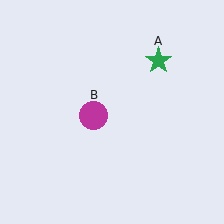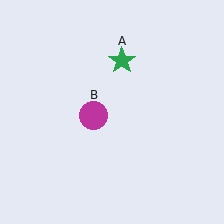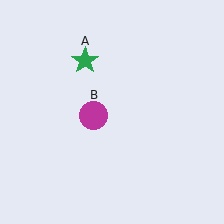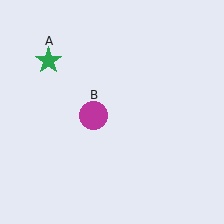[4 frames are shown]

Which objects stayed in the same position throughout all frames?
Magenta circle (object B) remained stationary.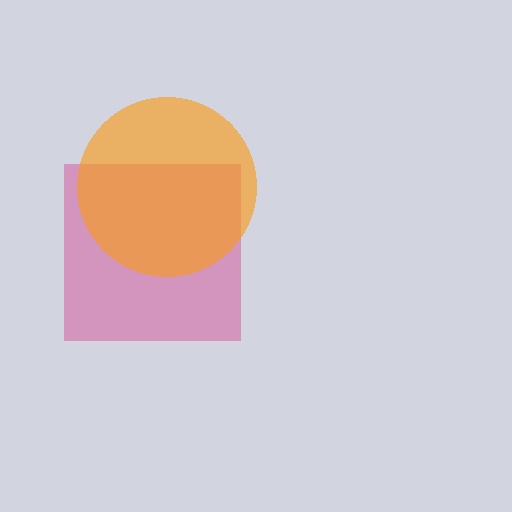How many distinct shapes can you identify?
There are 2 distinct shapes: a magenta square, an orange circle.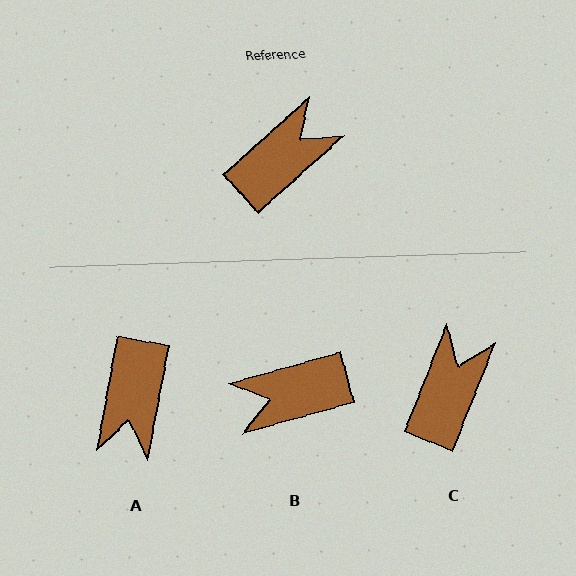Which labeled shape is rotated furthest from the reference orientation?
B, about 154 degrees away.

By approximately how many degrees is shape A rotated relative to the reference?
Approximately 142 degrees clockwise.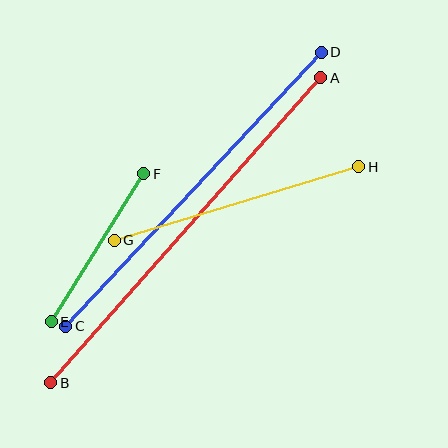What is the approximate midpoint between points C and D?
The midpoint is at approximately (194, 189) pixels.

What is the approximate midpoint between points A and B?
The midpoint is at approximately (186, 230) pixels.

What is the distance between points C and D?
The distance is approximately 375 pixels.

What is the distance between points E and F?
The distance is approximately 175 pixels.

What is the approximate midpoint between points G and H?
The midpoint is at approximately (237, 204) pixels.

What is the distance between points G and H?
The distance is approximately 256 pixels.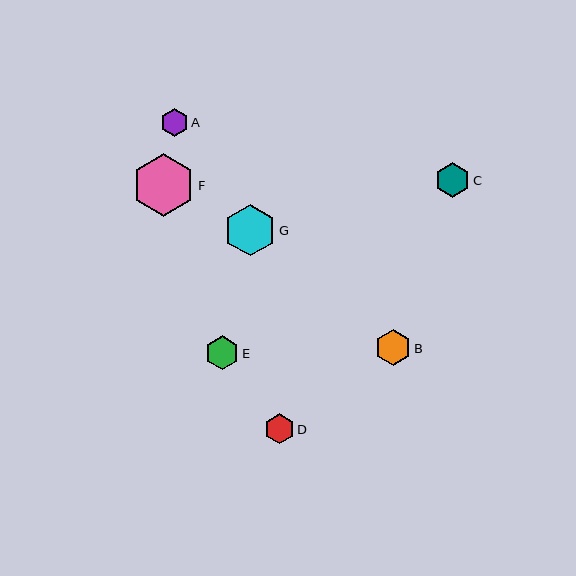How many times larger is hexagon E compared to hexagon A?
Hexagon E is approximately 1.2 times the size of hexagon A.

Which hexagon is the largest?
Hexagon F is the largest with a size of approximately 63 pixels.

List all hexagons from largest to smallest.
From largest to smallest: F, G, B, C, E, D, A.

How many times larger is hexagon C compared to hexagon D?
Hexagon C is approximately 1.2 times the size of hexagon D.